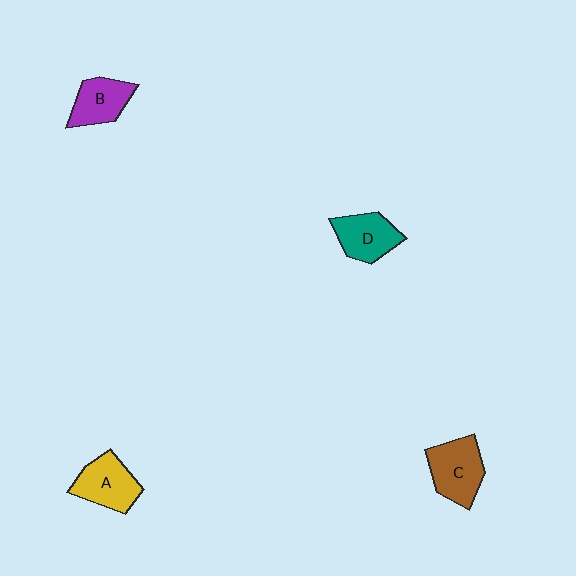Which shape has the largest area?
Shape C (brown).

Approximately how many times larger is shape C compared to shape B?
Approximately 1.2 times.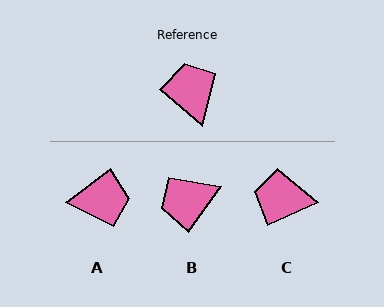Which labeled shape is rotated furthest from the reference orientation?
A, about 103 degrees away.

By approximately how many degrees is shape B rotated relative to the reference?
Approximately 94 degrees counter-clockwise.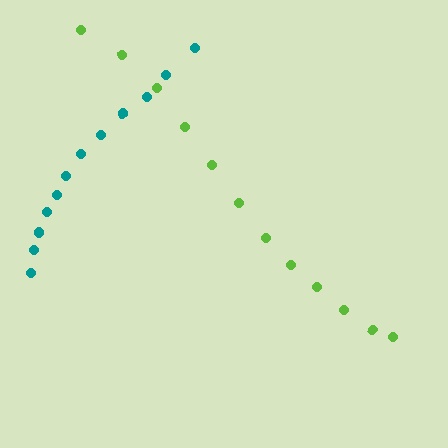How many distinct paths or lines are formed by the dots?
There are 2 distinct paths.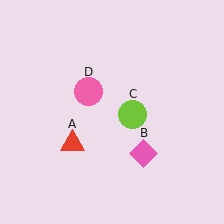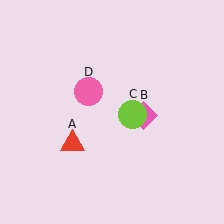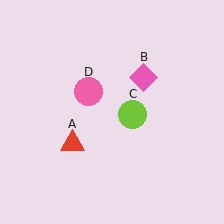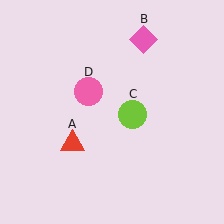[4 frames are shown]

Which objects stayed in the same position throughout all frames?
Red triangle (object A) and lime circle (object C) and pink circle (object D) remained stationary.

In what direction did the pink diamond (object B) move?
The pink diamond (object B) moved up.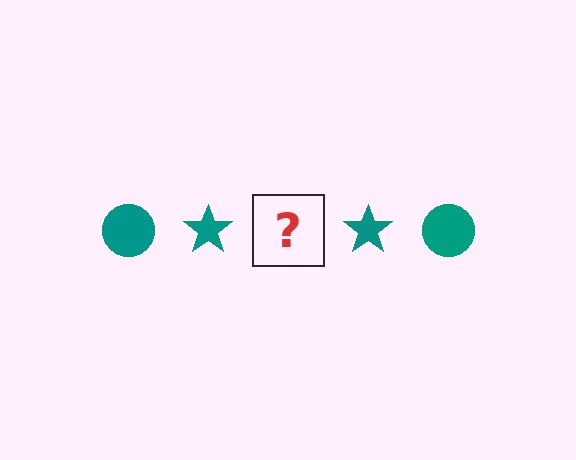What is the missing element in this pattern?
The missing element is a teal circle.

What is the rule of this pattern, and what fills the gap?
The rule is that the pattern cycles through circle, star shapes in teal. The gap should be filled with a teal circle.